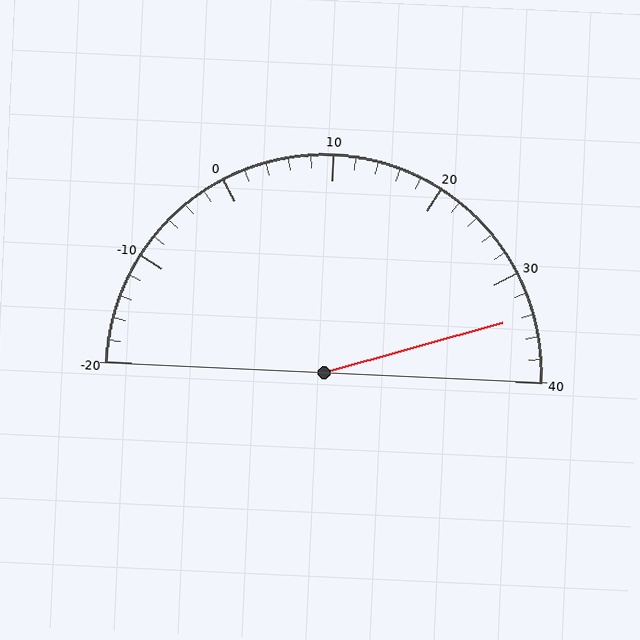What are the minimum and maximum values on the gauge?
The gauge ranges from -20 to 40.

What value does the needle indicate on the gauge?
The needle indicates approximately 34.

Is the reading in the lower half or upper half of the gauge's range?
The reading is in the upper half of the range (-20 to 40).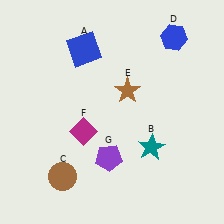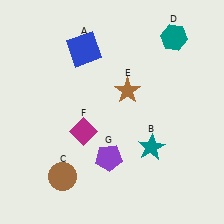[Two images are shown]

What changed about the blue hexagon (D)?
In Image 1, D is blue. In Image 2, it changed to teal.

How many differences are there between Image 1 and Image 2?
There is 1 difference between the two images.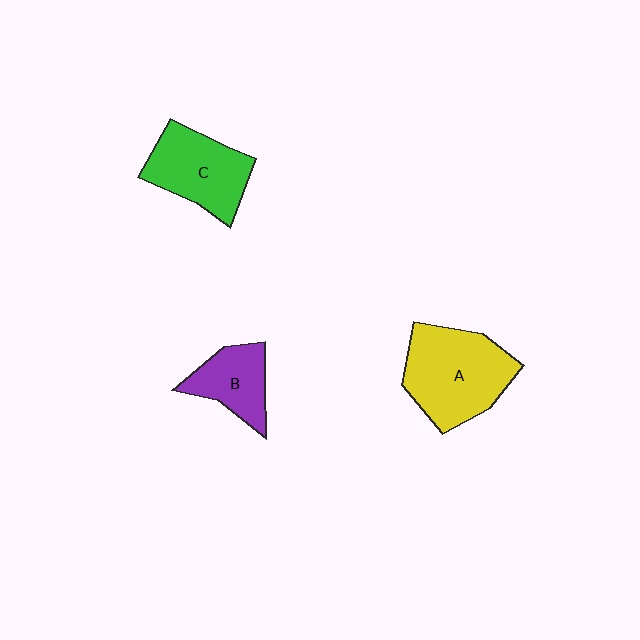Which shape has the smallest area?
Shape B (purple).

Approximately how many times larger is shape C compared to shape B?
Approximately 1.4 times.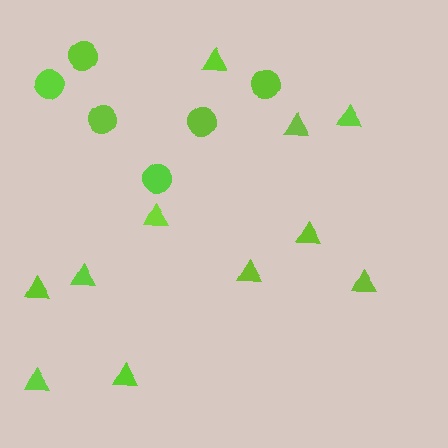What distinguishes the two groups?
There are 2 groups: one group of triangles (11) and one group of circles (6).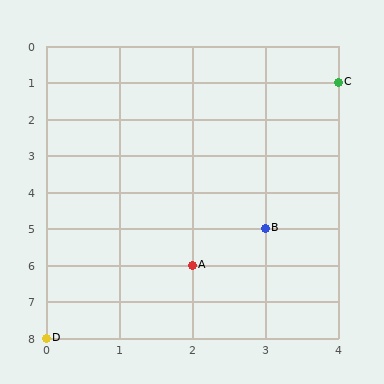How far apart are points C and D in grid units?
Points C and D are 4 columns and 7 rows apart (about 8.1 grid units diagonally).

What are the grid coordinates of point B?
Point B is at grid coordinates (3, 5).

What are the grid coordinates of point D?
Point D is at grid coordinates (0, 8).